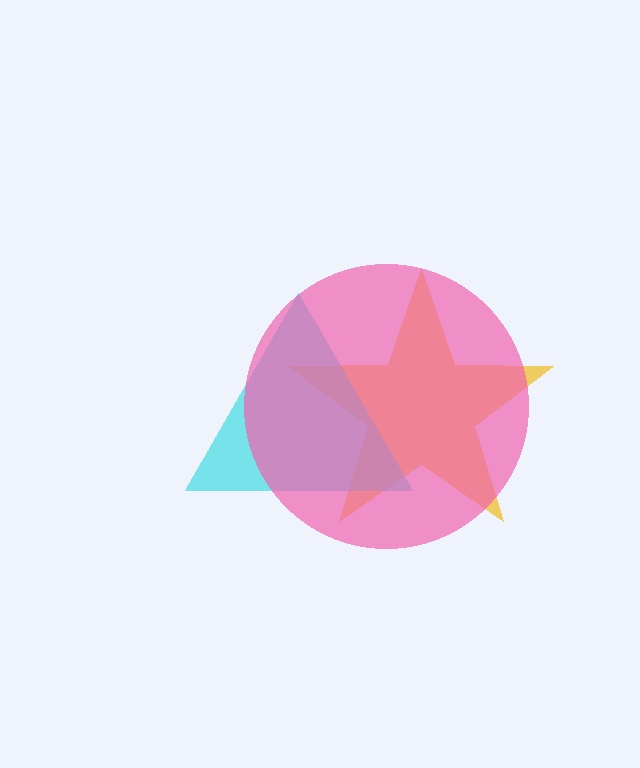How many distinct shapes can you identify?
There are 3 distinct shapes: a yellow star, a cyan triangle, a pink circle.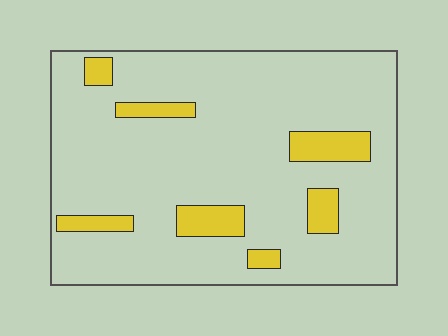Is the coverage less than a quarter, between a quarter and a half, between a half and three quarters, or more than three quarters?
Less than a quarter.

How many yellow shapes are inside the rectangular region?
7.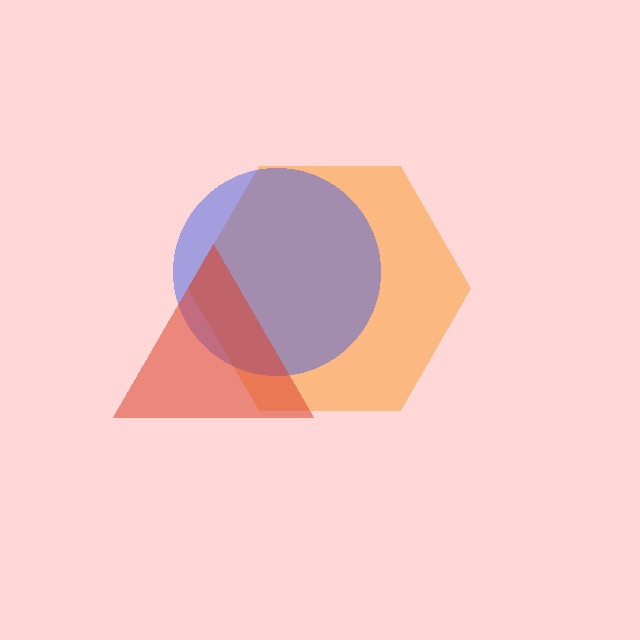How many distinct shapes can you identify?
There are 3 distinct shapes: an orange hexagon, a blue circle, a red triangle.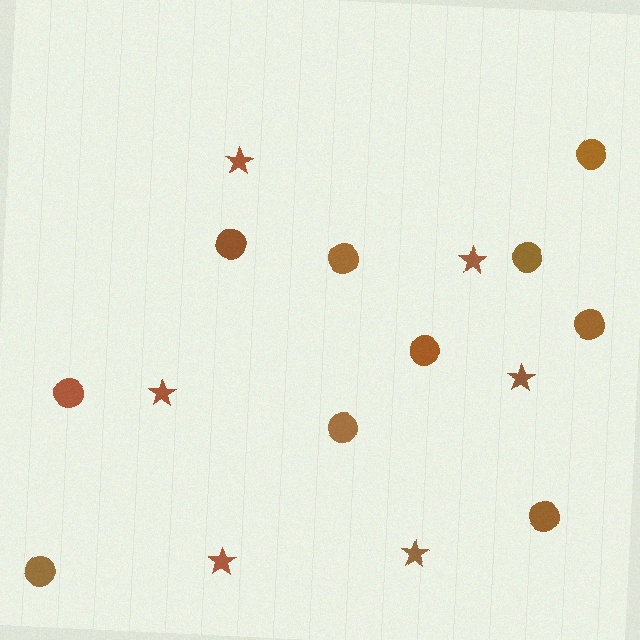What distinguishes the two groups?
There are 2 groups: one group of circles (10) and one group of stars (6).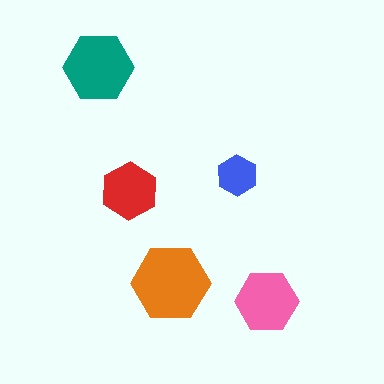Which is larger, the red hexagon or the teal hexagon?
The teal one.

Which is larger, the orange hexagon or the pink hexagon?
The orange one.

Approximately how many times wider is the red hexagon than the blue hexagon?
About 1.5 times wider.